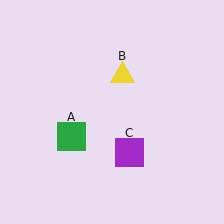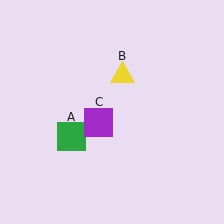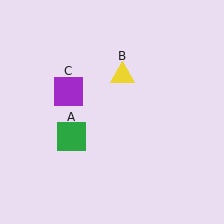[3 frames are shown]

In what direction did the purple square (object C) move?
The purple square (object C) moved up and to the left.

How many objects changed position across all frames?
1 object changed position: purple square (object C).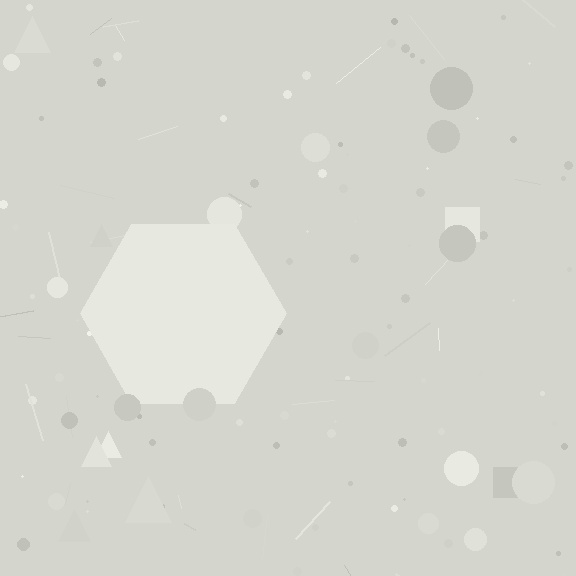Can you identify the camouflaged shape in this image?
The camouflaged shape is a hexagon.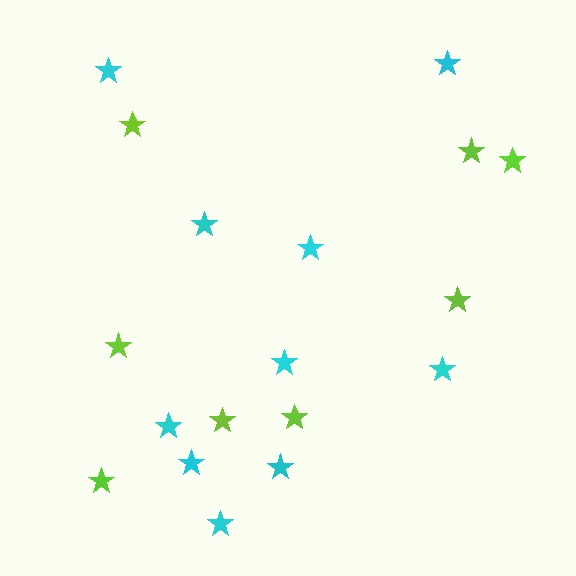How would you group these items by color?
There are 2 groups: one group of cyan stars (10) and one group of lime stars (8).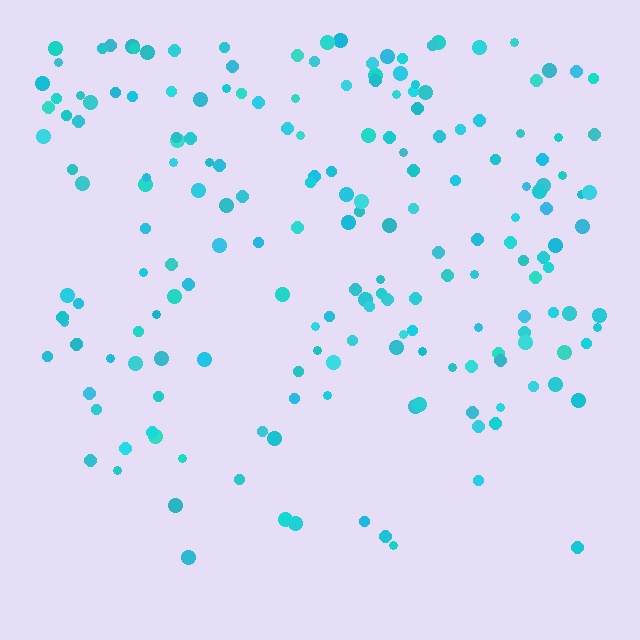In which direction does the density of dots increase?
From bottom to top, with the top side densest.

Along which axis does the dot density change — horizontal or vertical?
Vertical.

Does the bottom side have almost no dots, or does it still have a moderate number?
Still a moderate number, just noticeably fewer than the top.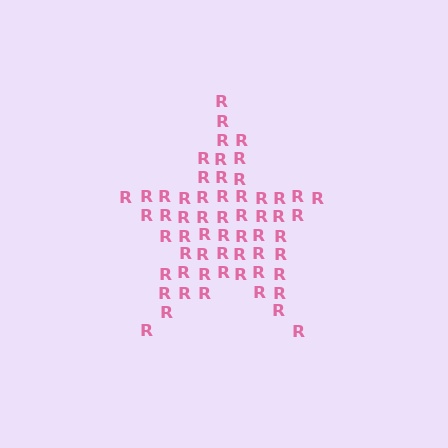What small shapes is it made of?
It is made of small letter R's.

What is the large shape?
The large shape is a star.